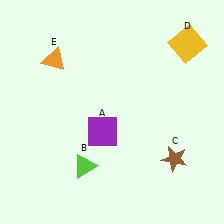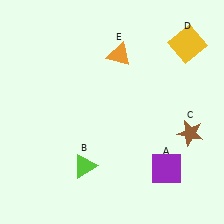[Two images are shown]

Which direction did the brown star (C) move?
The brown star (C) moved up.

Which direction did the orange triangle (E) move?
The orange triangle (E) moved right.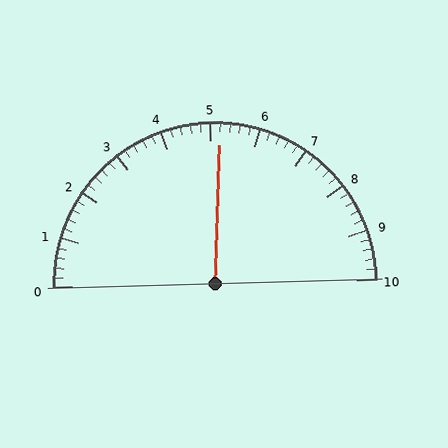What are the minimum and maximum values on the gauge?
The gauge ranges from 0 to 10.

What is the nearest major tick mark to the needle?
The nearest major tick mark is 5.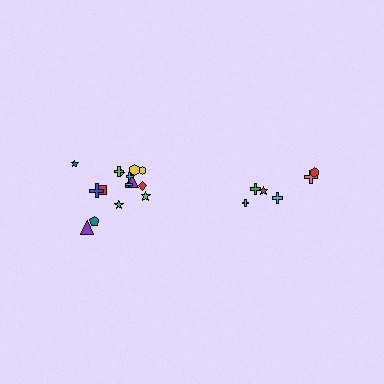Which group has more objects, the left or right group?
The left group.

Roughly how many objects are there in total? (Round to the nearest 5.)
Roughly 20 objects in total.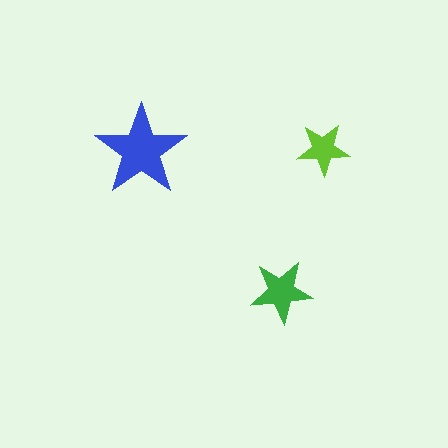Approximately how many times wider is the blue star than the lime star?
About 1.5 times wider.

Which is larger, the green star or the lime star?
The green one.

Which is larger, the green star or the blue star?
The blue one.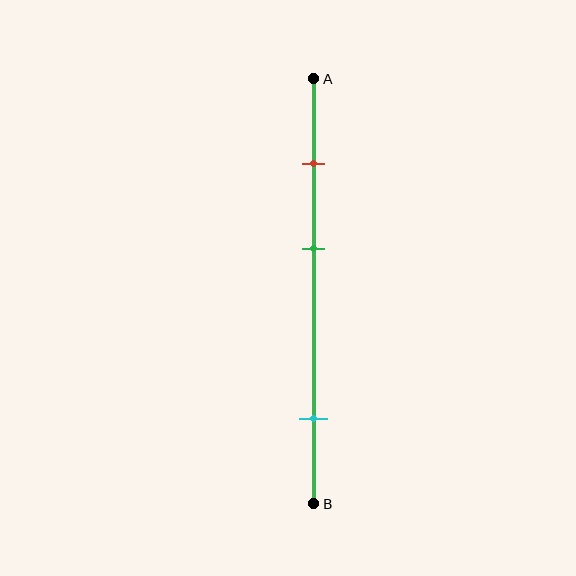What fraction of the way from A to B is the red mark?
The red mark is approximately 20% (0.2) of the way from A to B.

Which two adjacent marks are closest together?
The red and green marks are the closest adjacent pair.